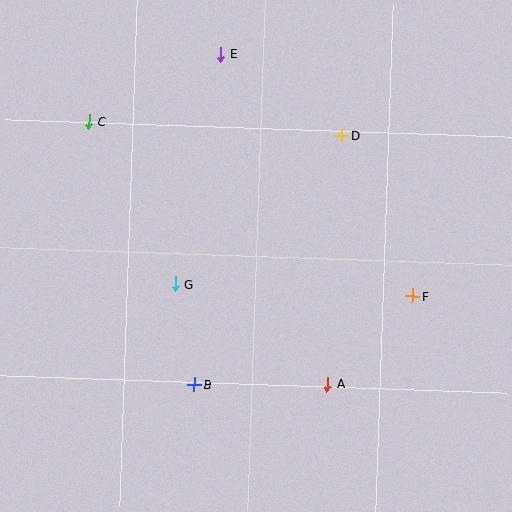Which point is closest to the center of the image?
Point G at (175, 284) is closest to the center.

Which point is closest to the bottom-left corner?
Point B is closest to the bottom-left corner.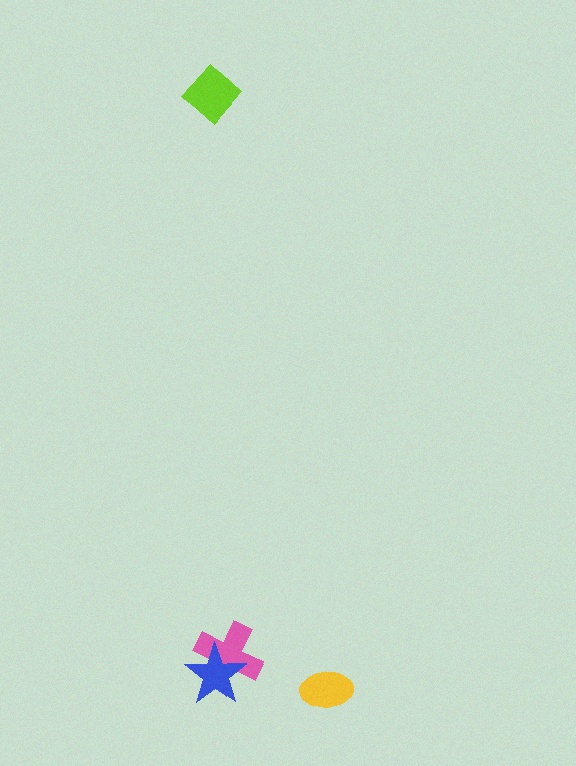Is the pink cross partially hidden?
Yes, it is partially covered by another shape.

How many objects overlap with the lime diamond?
0 objects overlap with the lime diamond.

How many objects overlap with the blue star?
1 object overlaps with the blue star.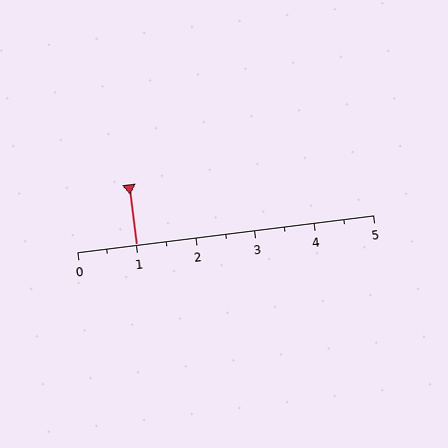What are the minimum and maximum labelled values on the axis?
The axis runs from 0 to 5.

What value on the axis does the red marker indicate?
The marker indicates approximately 1.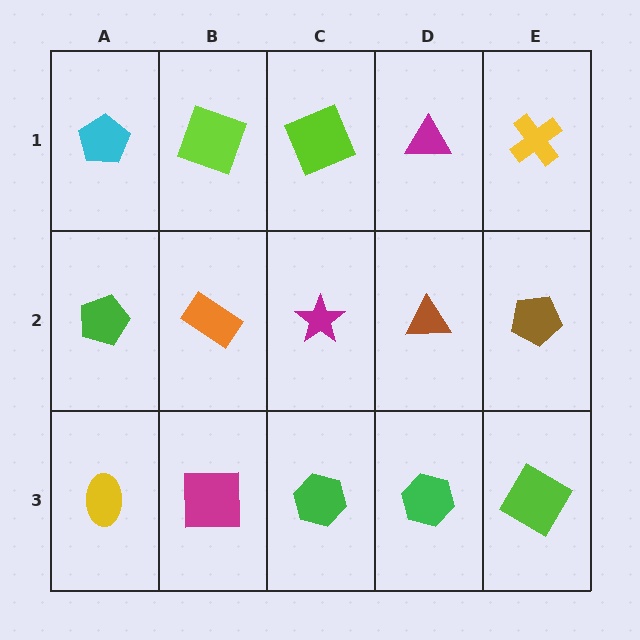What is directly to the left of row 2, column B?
A green pentagon.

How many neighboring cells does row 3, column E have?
2.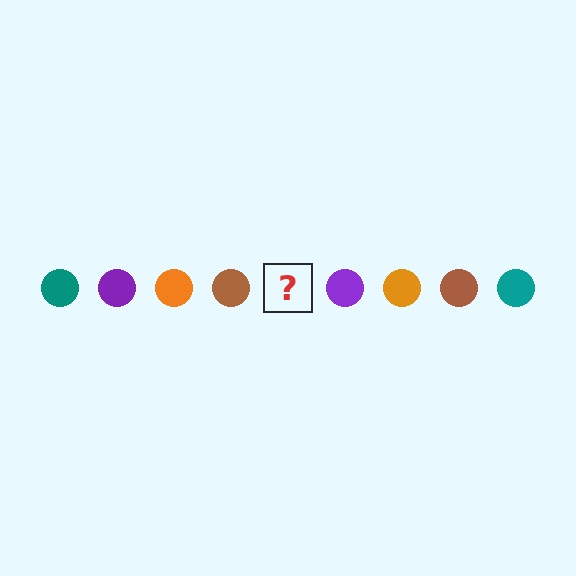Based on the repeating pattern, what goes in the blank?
The blank should be a teal circle.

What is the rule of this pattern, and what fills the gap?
The rule is that the pattern cycles through teal, purple, orange, brown circles. The gap should be filled with a teal circle.